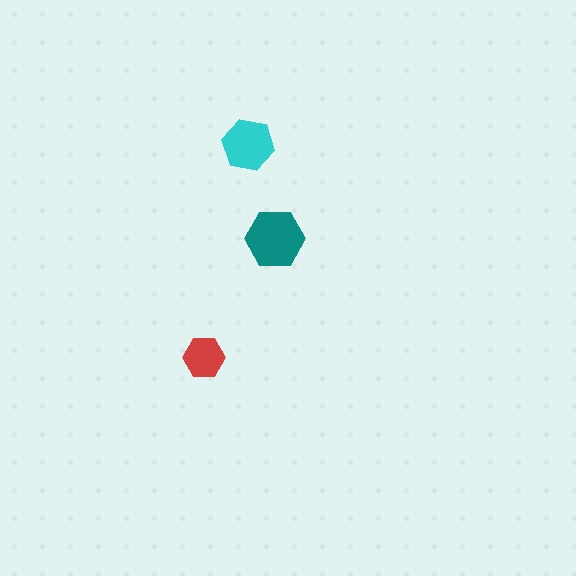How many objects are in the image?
There are 3 objects in the image.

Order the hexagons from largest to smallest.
the teal one, the cyan one, the red one.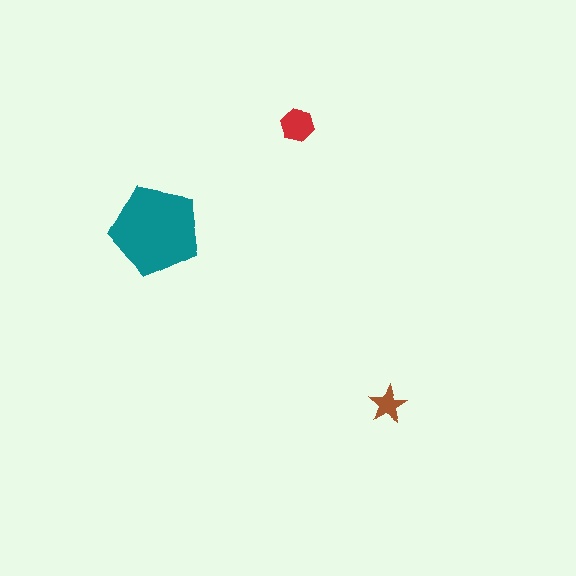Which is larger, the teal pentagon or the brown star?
The teal pentagon.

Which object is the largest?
The teal pentagon.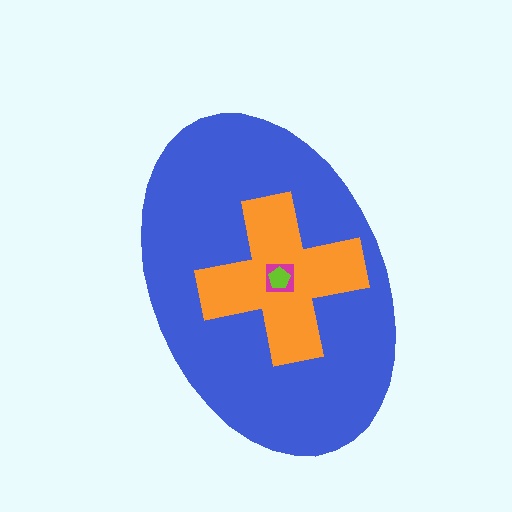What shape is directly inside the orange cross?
The magenta square.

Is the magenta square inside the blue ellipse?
Yes.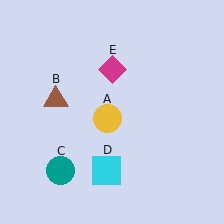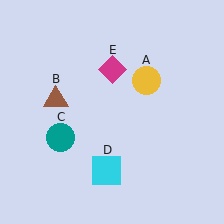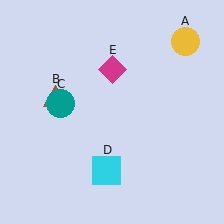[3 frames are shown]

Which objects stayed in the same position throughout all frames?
Brown triangle (object B) and cyan square (object D) and magenta diamond (object E) remained stationary.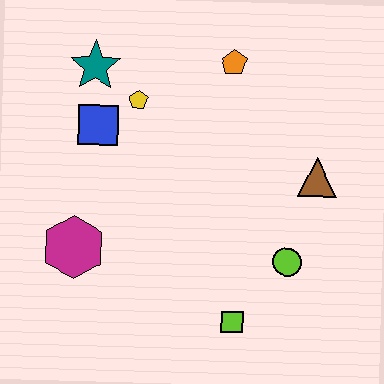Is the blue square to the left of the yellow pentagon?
Yes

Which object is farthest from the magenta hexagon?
The brown triangle is farthest from the magenta hexagon.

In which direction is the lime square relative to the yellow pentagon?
The lime square is below the yellow pentagon.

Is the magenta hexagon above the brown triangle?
No